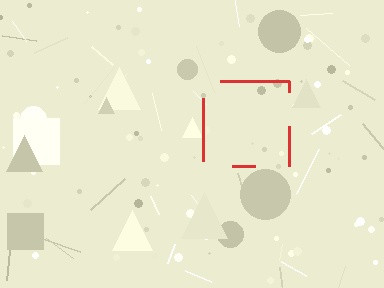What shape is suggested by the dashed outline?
The dashed outline suggests a square.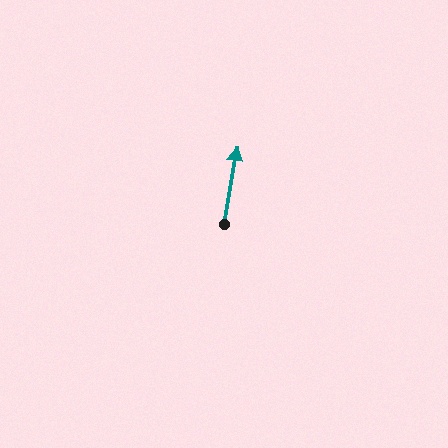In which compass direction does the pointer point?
North.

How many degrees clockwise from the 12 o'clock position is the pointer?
Approximately 10 degrees.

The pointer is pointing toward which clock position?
Roughly 12 o'clock.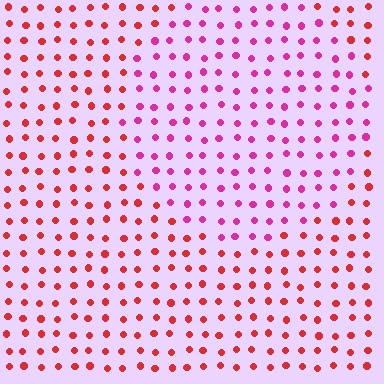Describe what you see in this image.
The image is filled with small red elements in a uniform arrangement. A circle-shaped region is visible where the elements are tinted to a slightly different hue, forming a subtle color boundary.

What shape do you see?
I see a circle.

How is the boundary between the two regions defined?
The boundary is defined purely by a slight shift in hue (about 38 degrees). Spacing, size, and orientation are identical on both sides.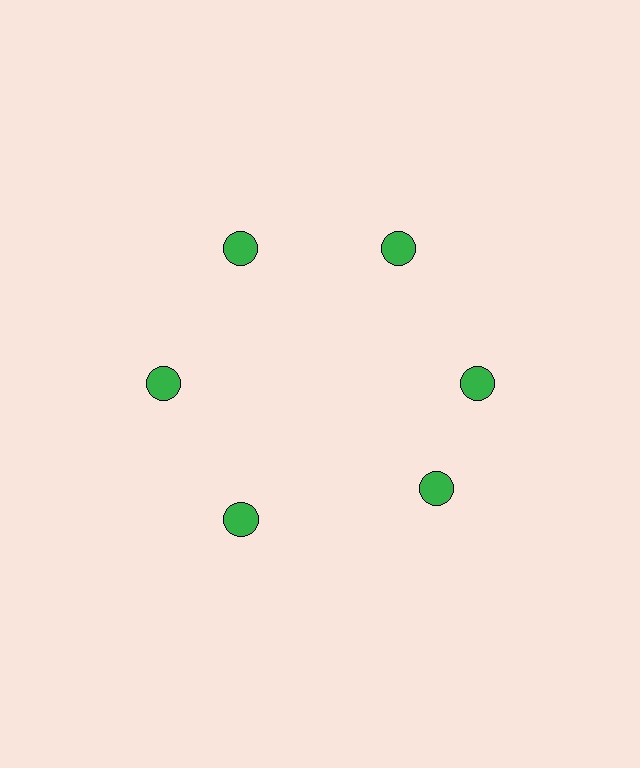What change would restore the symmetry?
The symmetry would be restored by rotating it back into even spacing with its neighbors so that all 6 circles sit at equal angles and equal distance from the center.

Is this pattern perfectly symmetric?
No. The 6 green circles are arranged in a ring, but one element near the 5 o'clock position is rotated out of alignment along the ring, breaking the 6-fold rotational symmetry.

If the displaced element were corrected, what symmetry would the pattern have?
It would have 6-fold rotational symmetry — the pattern would map onto itself every 60 degrees.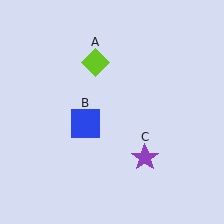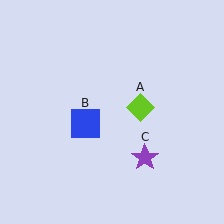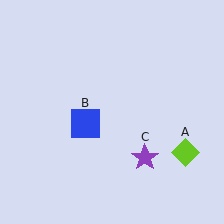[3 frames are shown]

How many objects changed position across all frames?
1 object changed position: lime diamond (object A).